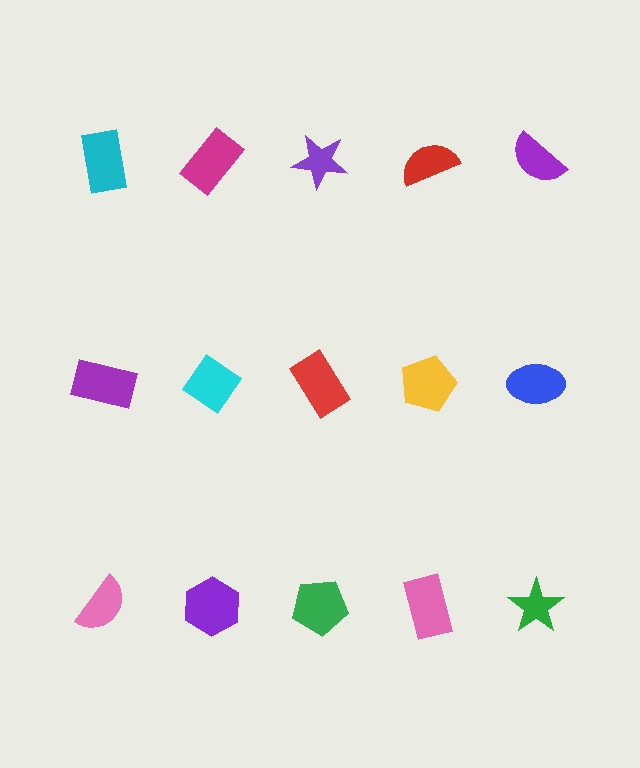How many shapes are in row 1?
5 shapes.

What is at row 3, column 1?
A pink semicircle.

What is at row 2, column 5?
A blue ellipse.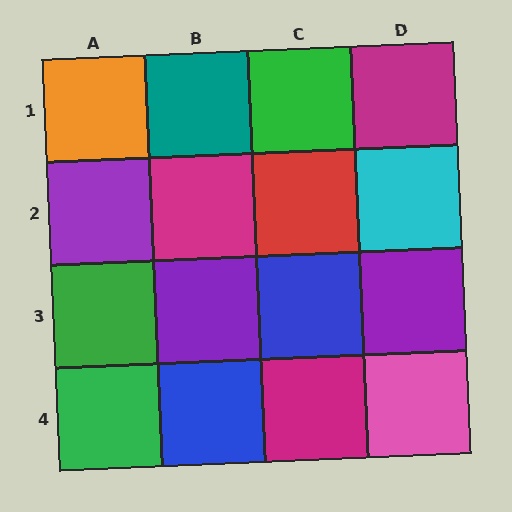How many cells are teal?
1 cell is teal.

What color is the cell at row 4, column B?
Blue.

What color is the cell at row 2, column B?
Magenta.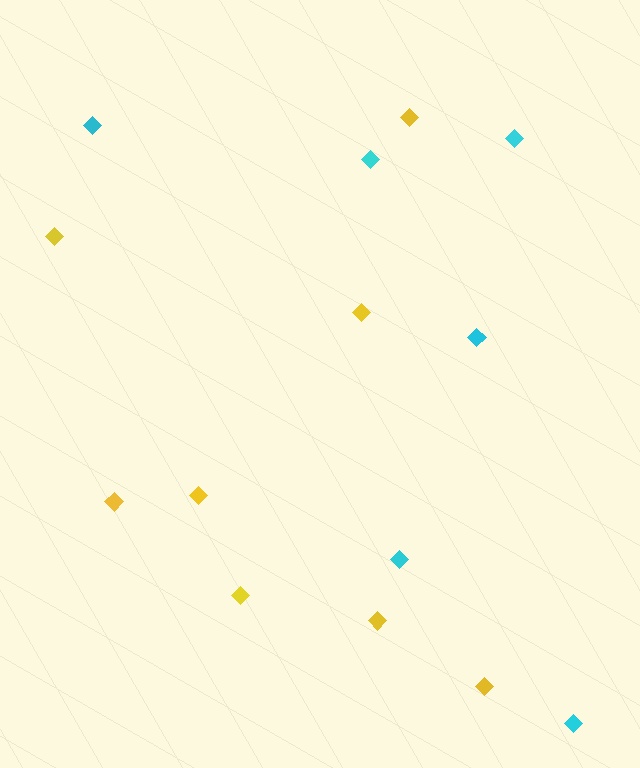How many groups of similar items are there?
There are 2 groups: one group of cyan diamonds (6) and one group of yellow diamonds (8).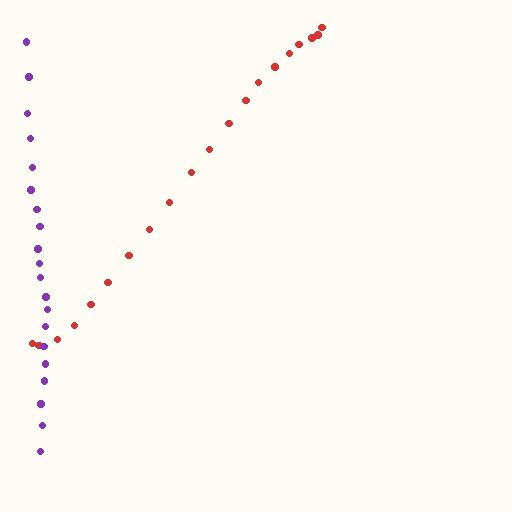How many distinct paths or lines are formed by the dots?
There are 2 distinct paths.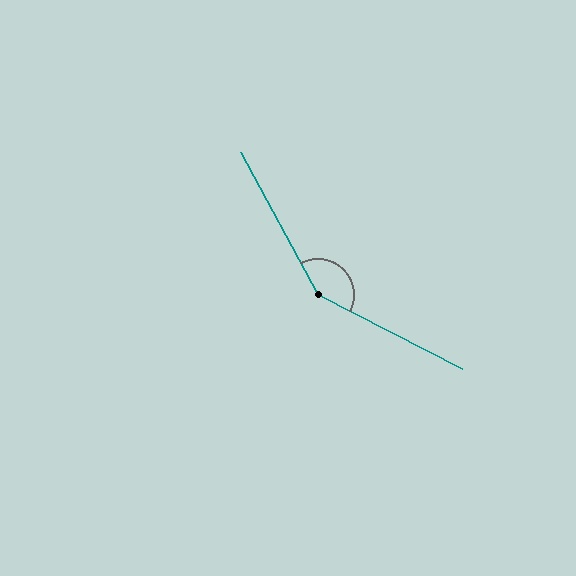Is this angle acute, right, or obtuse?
It is obtuse.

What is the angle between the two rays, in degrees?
Approximately 145 degrees.